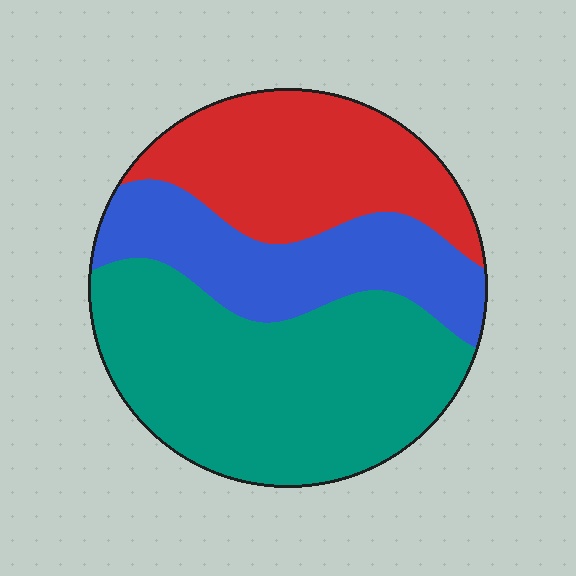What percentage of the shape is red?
Red covers around 30% of the shape.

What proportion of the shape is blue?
Blue takes up less than a quarter of the shape.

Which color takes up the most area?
Teal, at roughly 45%.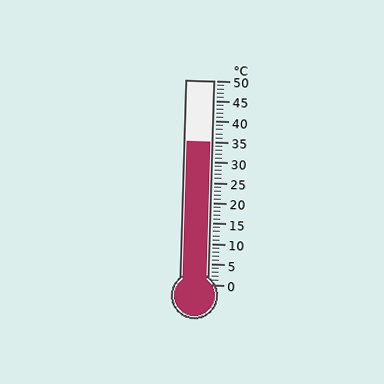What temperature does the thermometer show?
The thermometer shows approximately 35°C.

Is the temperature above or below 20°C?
The temperature is above 20°C.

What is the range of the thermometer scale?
The thermometer scale ranges from 0°C to 50°C.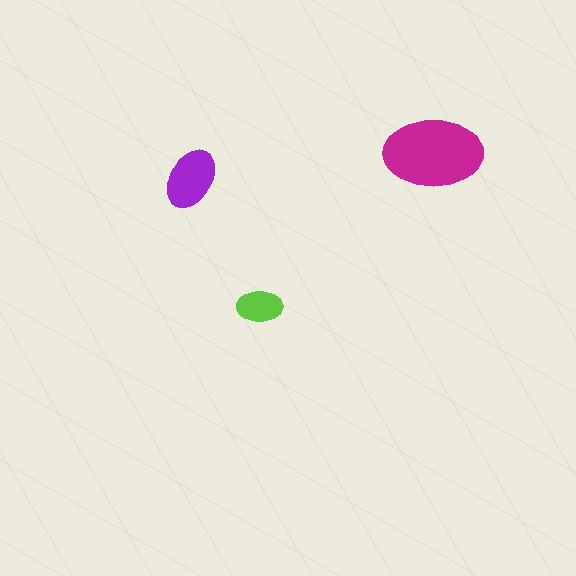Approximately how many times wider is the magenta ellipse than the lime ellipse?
About 2 times wider.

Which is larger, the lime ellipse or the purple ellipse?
The purple one.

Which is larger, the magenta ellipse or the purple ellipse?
The magenta one.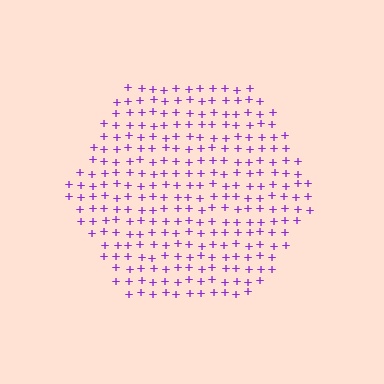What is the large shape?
The large shape is a hexagon.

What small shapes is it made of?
It is made of small plus signs.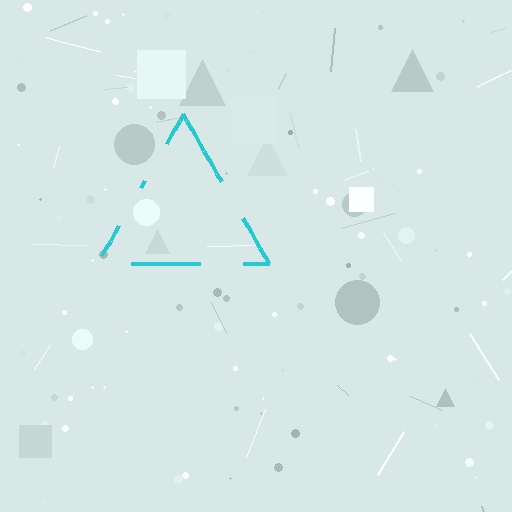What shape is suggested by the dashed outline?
The dashed outline suggests a triangle.